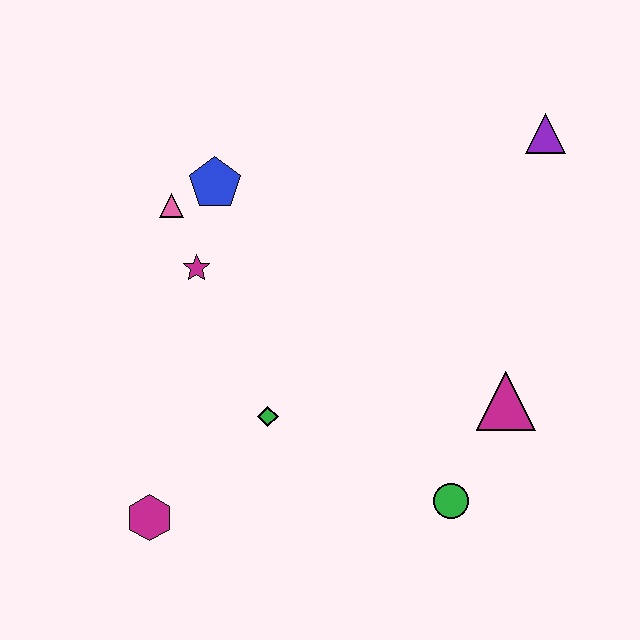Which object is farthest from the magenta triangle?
The pink triangle is farthest from the magenta triangle.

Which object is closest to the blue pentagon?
The pink triangle is closest to the blue pentagon.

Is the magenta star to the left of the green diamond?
Yes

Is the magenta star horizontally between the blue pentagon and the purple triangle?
No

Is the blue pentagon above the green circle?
Yes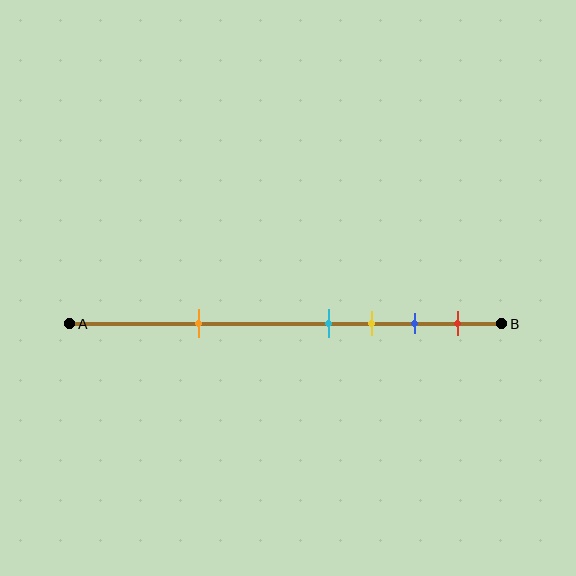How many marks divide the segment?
There are 5 marks dividing the segment.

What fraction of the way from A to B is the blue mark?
The blue mark is approximately 80% (0.8) of the way from A to B.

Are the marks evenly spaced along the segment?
No, the marks are not evenly spaced.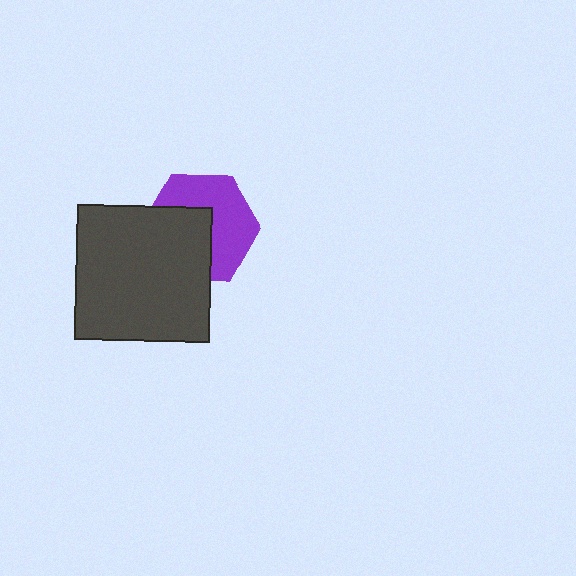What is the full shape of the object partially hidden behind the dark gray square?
The partially hidden object is a purple hexagon.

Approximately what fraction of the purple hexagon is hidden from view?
Roughly 46% of the purple hexagon is hidden behind the dark gray square.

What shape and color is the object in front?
The object in front is a dark gray square.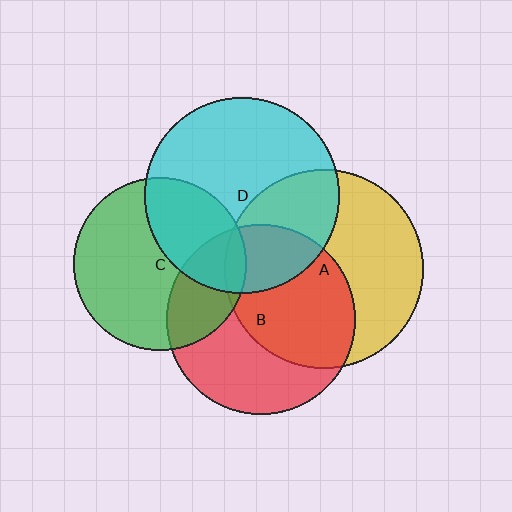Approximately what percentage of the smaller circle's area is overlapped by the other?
Approximately 25%.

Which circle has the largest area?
Circle A (yellow).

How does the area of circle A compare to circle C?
Approximately 1.3 times.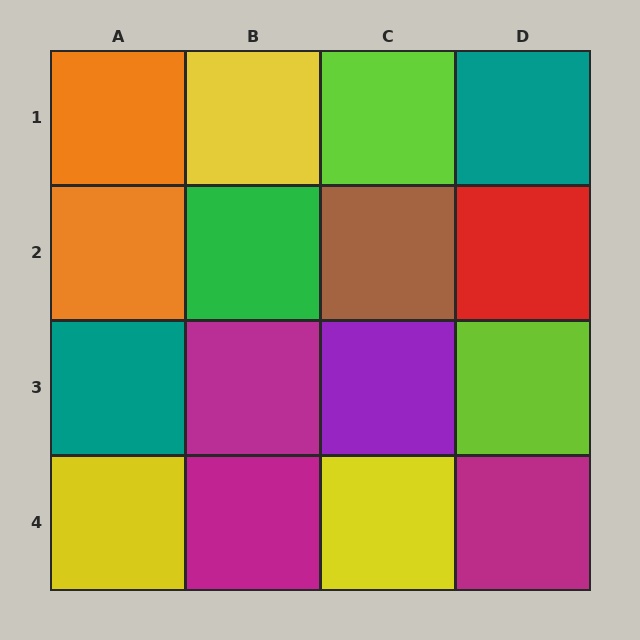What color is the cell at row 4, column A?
Yellow.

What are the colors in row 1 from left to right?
Orange, yellow, lime, teal.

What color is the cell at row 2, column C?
Brown.